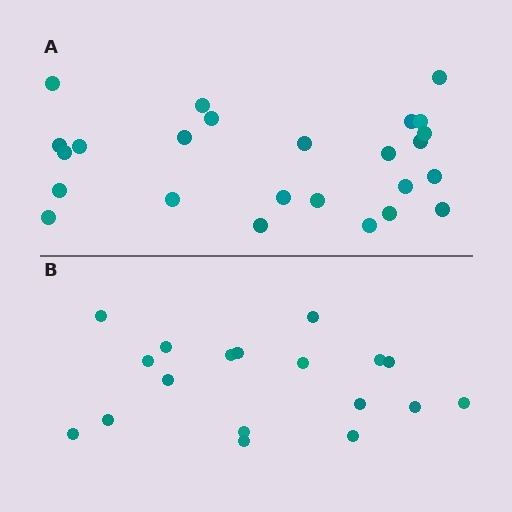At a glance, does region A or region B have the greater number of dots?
Region A (the top region) has more dots.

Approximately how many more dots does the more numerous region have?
Region A has roughly 8 or so more dots than region B.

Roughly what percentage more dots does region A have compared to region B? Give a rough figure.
About 40% more.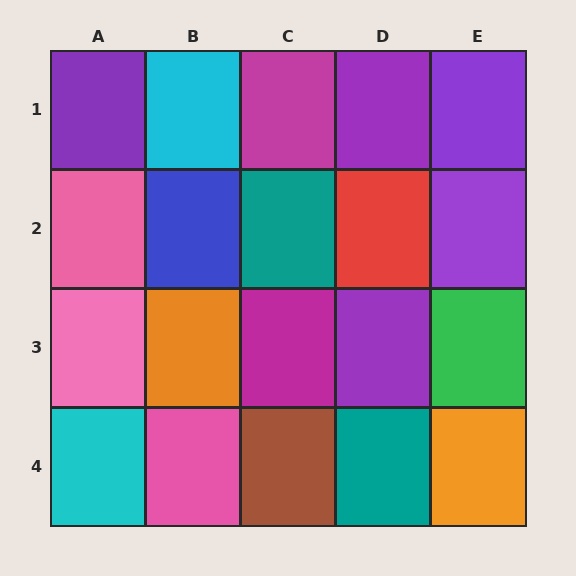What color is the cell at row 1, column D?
Purple.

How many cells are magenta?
2 cells are magenta.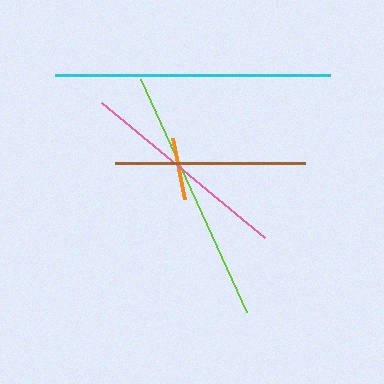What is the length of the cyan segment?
The cyan segment is approximately 276 pixels long.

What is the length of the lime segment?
The lime segment is approximately 257 pixels long.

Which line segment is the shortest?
The orange line is the shortest at approximately 62 pixels.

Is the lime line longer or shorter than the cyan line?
The cyan line is longer than the lime line.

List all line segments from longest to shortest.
From longest to shortest: cyan, lime, pink, brown, orange.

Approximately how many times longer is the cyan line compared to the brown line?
The cyan line is approximately 1.4 times the length of the brown line.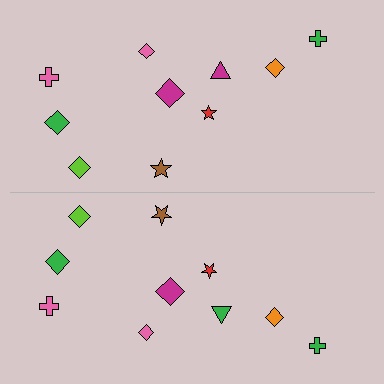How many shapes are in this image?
There are 20 shapes in this image.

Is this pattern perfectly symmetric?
No, the pattern is not perfectly symmetric. The green triangle on the bottom side breaks the symmetry — its mirror counterpart is magenta.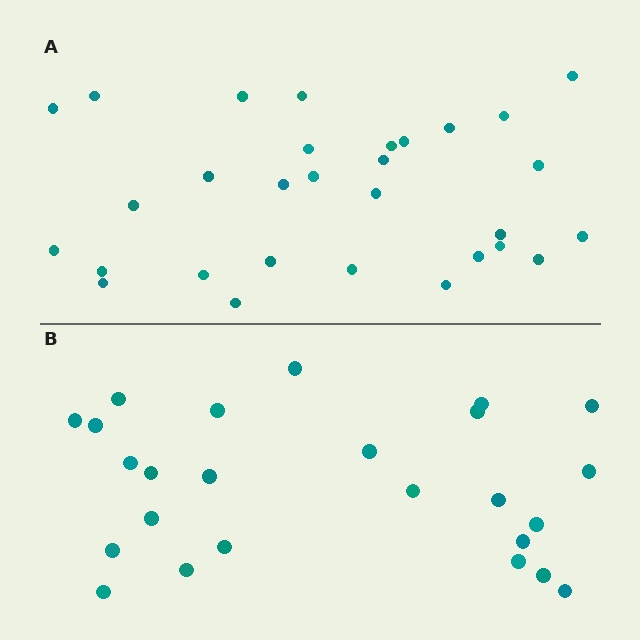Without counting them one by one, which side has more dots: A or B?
Region A (the top region) has more dots.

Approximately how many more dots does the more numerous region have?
Region A has about 5 more dots than region B.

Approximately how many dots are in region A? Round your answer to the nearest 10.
About 30 dots.